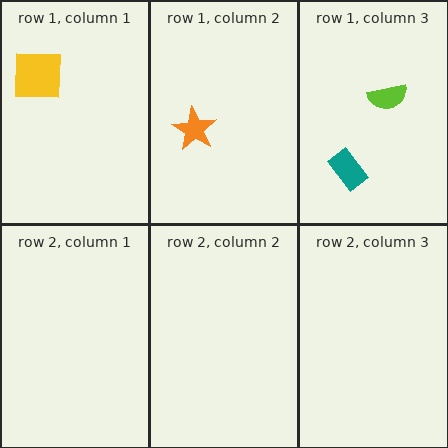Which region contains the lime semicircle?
The row 1, column 3 region.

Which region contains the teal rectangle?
The row 1, column 3 region.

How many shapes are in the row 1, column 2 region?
1.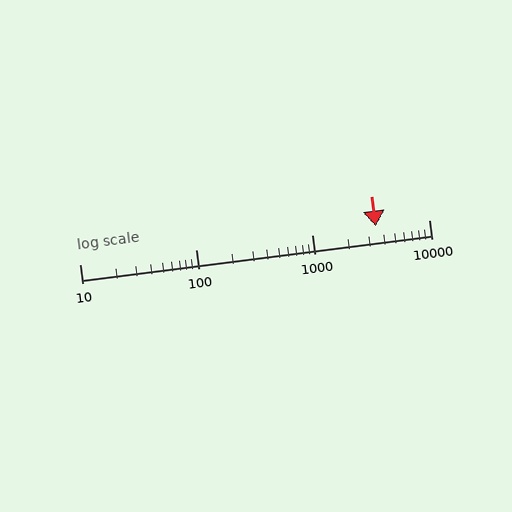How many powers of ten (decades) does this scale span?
The scale spans 3 decades, from 10 to 10000.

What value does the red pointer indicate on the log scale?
The pointer indicates approximately 3500.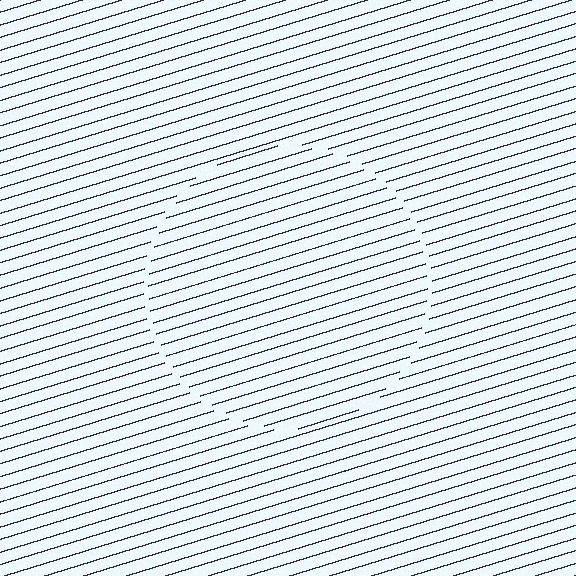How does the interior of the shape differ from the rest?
The interior of the shape contains the same grating, shifted by half a period — the contour is defined by the phase discontinuity where line-ends from the inner and outer gratings abut.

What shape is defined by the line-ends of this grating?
An illusory circle. The interior of the shape contains the same grating, shifted by half a period — the contour is defined by the phase discontinuity where line-ends from the inner and outer gratings abut.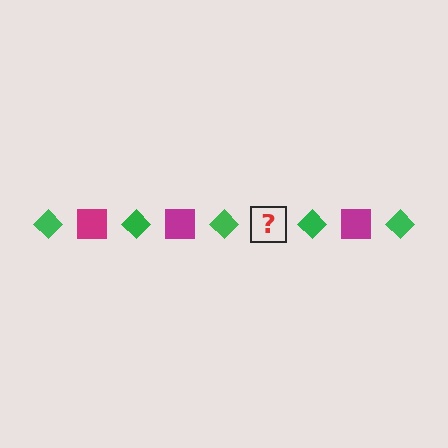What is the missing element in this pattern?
The missing element is a magenta square.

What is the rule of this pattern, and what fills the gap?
The rule is that the pattern alternates between green diamond and magenta square. The gap should be filled with a magenta square.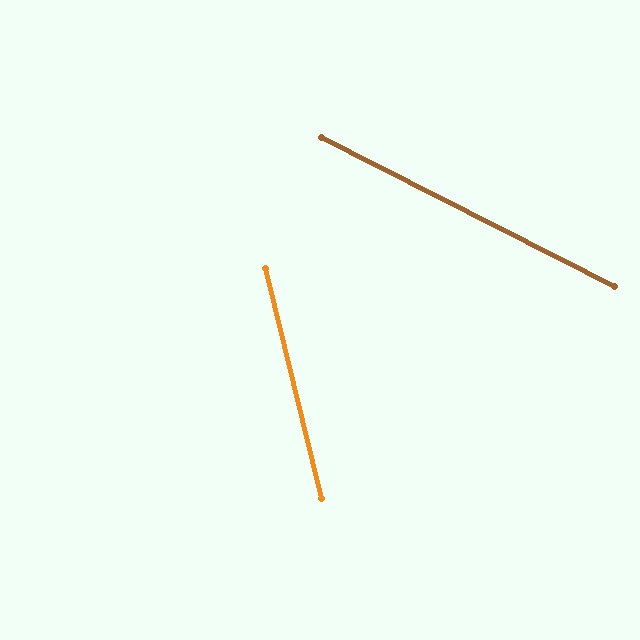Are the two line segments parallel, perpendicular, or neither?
Neither parallel nor perpendicular — they differ by about 49°.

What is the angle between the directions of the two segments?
Approximately 49 degrees.